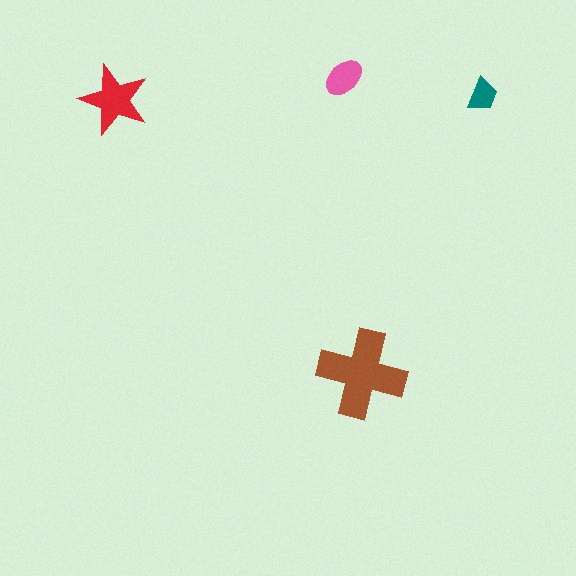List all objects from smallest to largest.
The teal trapezoid, the pink ellipse, the red star, the brown cross.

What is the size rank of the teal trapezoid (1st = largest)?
4th.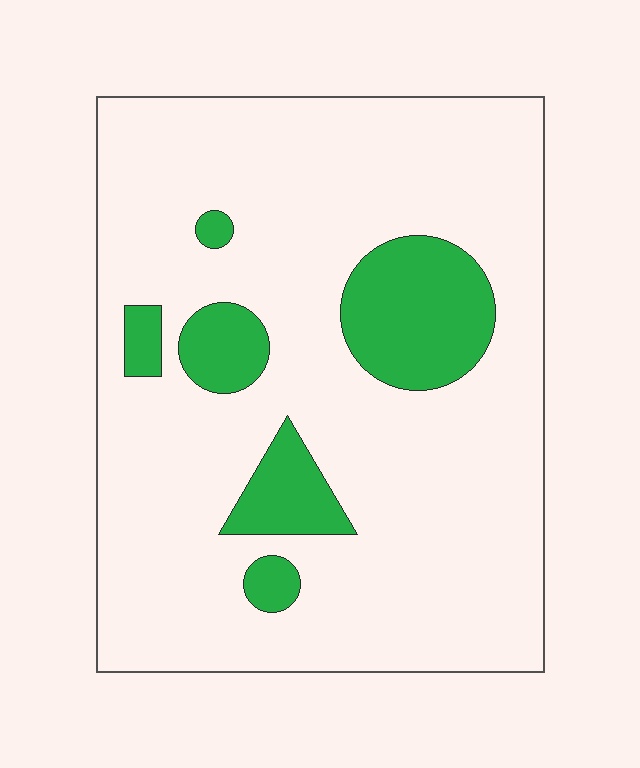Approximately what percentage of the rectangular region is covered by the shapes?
Approximately 15%.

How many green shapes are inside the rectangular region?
6.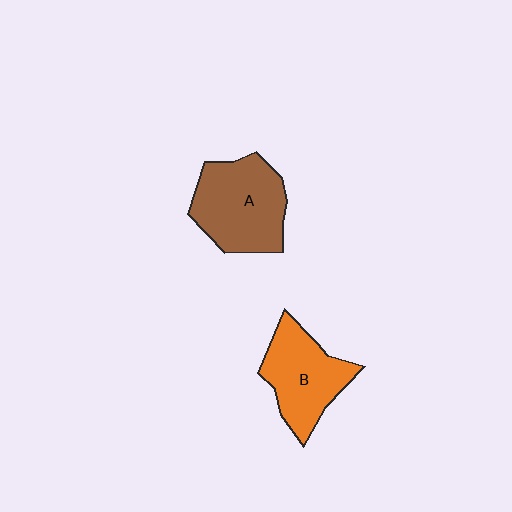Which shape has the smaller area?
Shape B (orange).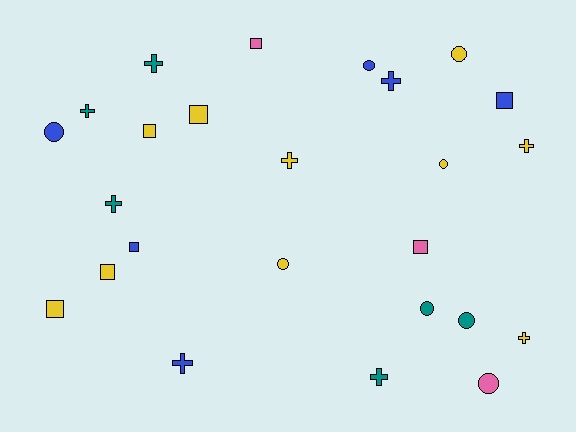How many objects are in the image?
There are 25 objects.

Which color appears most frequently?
Yellow, with 10 objects.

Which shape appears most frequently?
Cross, with 9 objects.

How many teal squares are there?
There are no teal squares.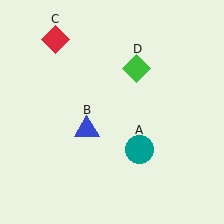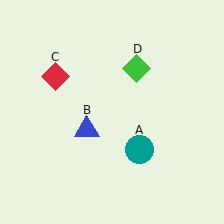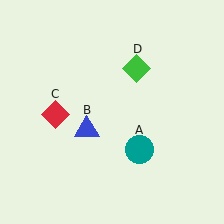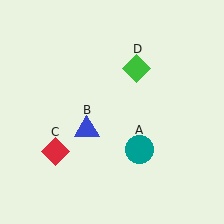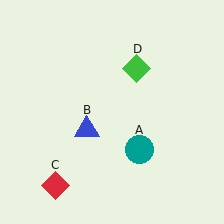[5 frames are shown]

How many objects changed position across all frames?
1 object changed position: red diamond (object C).